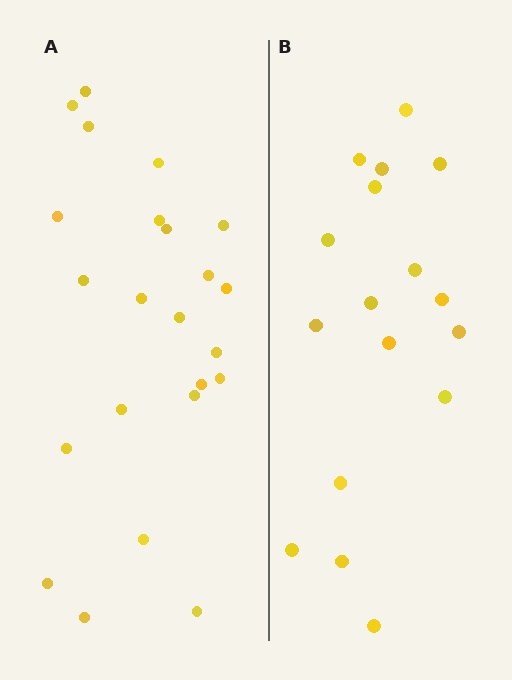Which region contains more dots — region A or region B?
Region A (the left region) has more dots.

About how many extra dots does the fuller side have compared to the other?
Region A has about 6 more dots than region B.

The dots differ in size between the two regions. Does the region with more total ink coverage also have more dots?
No. Region B has more total ink coverage because its dots are larger, but region A actually contains more individual dots. Total area can be misleading — the number of items is what matters here.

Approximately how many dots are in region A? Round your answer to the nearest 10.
About 20 dots. (The exact count is 23, which rounds to 20.)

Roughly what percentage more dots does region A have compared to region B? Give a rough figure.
About 35% more.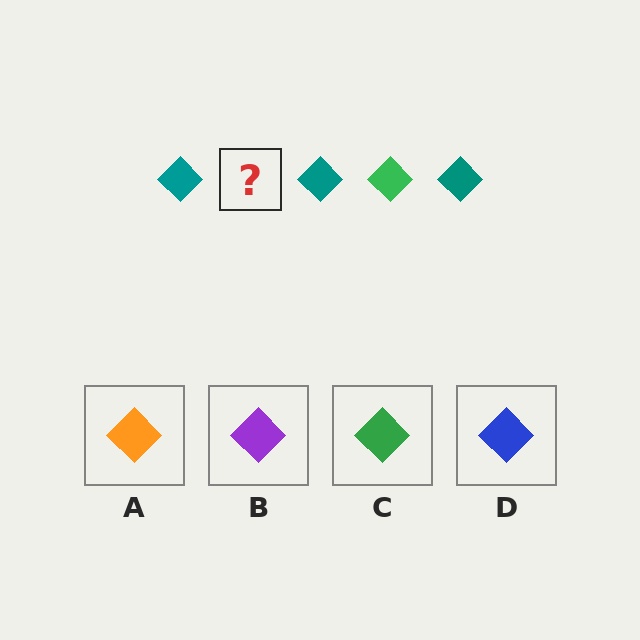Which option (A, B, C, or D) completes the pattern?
C.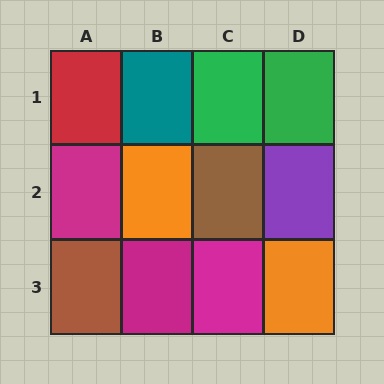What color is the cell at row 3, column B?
Magenta.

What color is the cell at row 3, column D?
Orange.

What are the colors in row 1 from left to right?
Red, teal, green, green.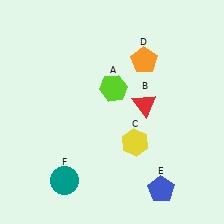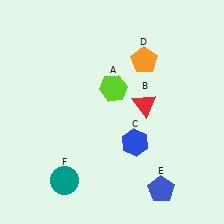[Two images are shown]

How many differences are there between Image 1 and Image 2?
There is 1 difference between the two images.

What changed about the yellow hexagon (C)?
In Image 1, C is yellow. In Image 2, it changed to blue.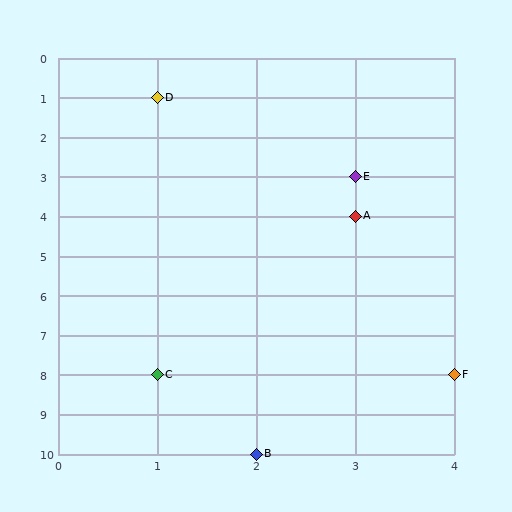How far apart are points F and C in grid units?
Points F and C are 3 columns apart.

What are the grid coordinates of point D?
Point D is at grid coordinates (1, 1).